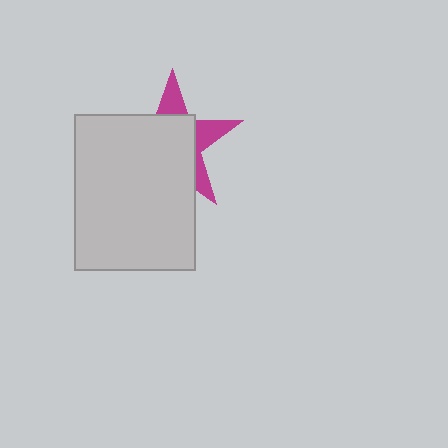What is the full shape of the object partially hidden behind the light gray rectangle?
The partially hidden object is a magenta star.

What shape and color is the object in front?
The object in front is a light gray rectangle.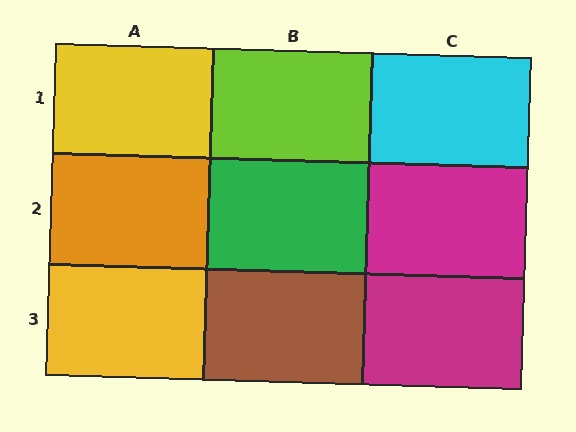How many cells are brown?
1 cell is brown.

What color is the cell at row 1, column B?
Lime.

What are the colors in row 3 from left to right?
Yellow, brown, magenta.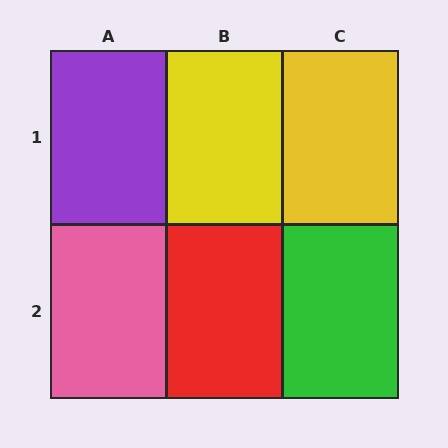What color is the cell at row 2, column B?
Red.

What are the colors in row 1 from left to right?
Purple, yellow, yellow.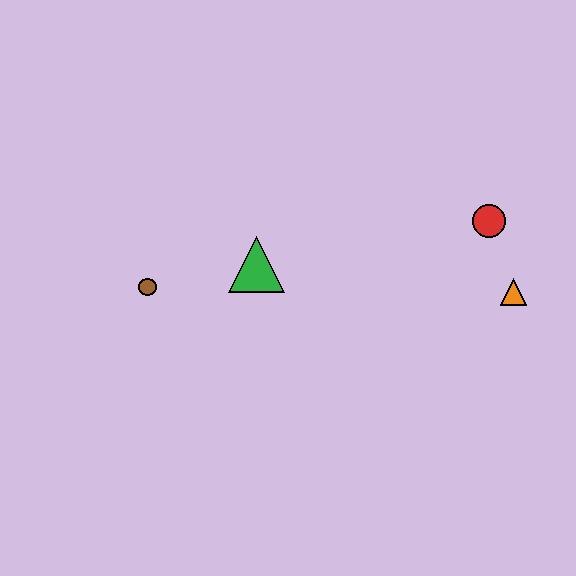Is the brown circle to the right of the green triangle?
No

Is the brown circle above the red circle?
No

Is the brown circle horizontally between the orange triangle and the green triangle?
No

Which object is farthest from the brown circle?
The orange triangle is farthest from the brown circle.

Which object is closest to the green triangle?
The brown circle is closest to the green triangle.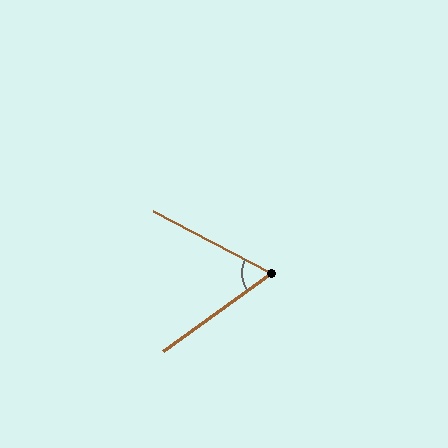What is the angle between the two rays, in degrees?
Approximately 63 degrees.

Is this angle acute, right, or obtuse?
It is acute.